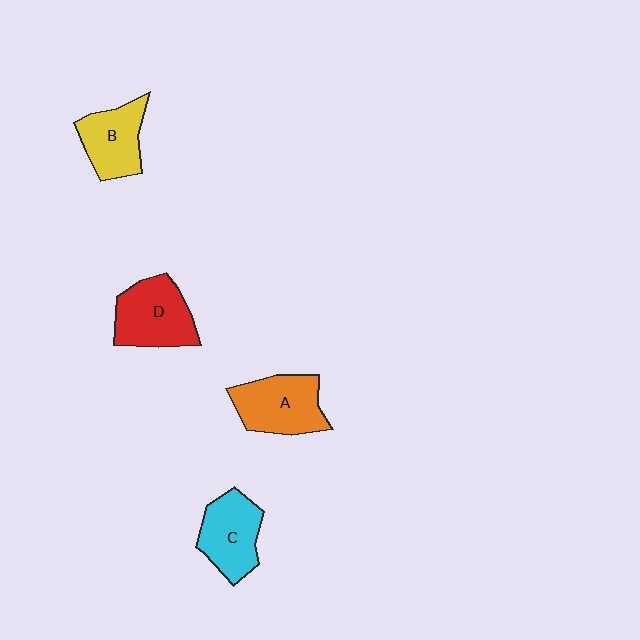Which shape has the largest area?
Shape D (red).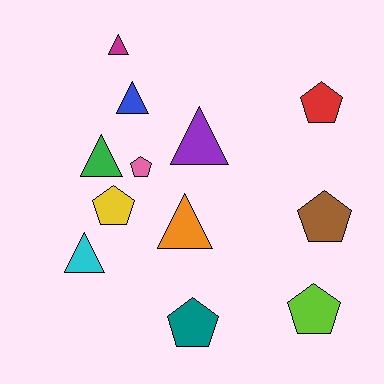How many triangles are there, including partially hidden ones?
There are 6 triangles.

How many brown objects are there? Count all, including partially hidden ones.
There is 1 brown object.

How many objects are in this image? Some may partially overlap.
There are 12 objects.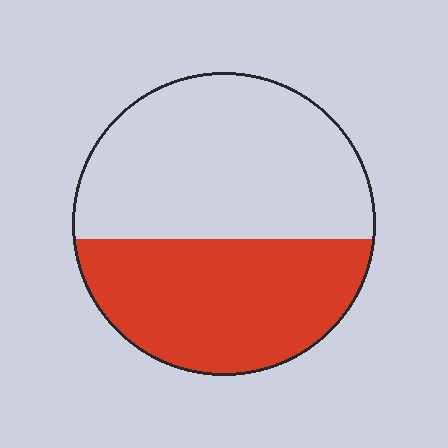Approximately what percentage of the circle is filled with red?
Approximately 45%.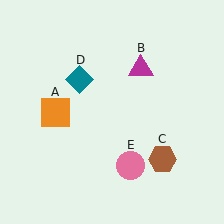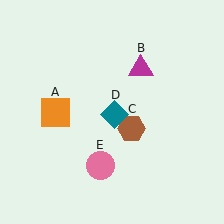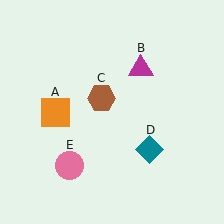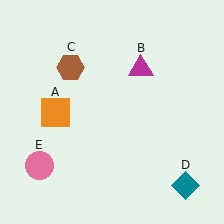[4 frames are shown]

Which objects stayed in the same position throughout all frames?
Orange square (object A) and magenta triangle (object B) remained stationary.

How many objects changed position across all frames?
3 objects changed position: brown hexagon (object C), teal diamond (object D), pink circle (object E).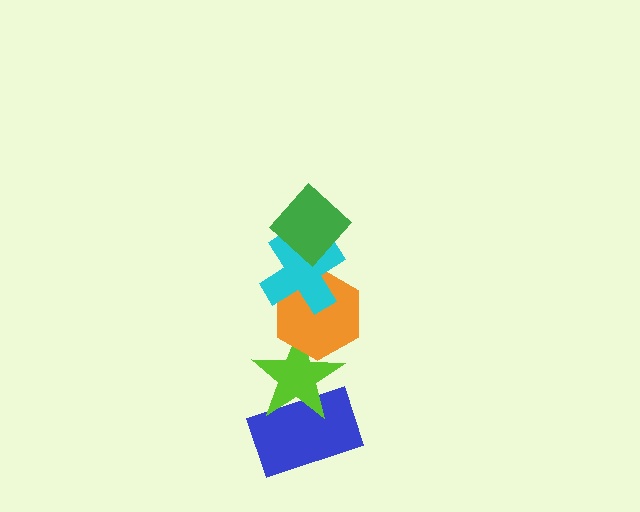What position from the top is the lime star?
The lime star is 4th from the top.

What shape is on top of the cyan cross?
The green diamond is on top of the cyan cross.